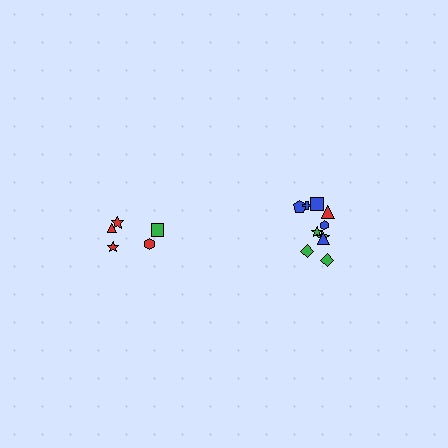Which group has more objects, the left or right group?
The right group.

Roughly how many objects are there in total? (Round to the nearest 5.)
Roughly 15 objects in total.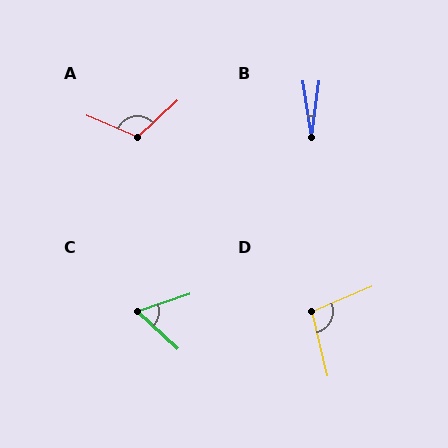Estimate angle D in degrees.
Approximately 99 degrees.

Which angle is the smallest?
B, at approximately 16 degrees.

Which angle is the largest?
A, at approximately 114 degrees.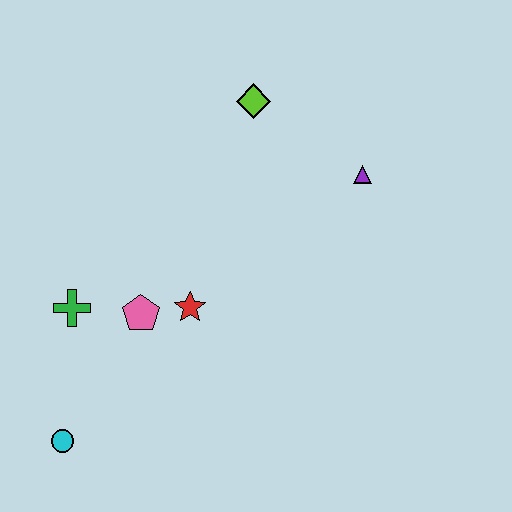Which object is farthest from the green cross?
The purple triangle is farthest from the green cross.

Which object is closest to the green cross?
The pink pentagon is closest to the green cross.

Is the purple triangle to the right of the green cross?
Yes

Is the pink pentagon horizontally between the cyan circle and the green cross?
No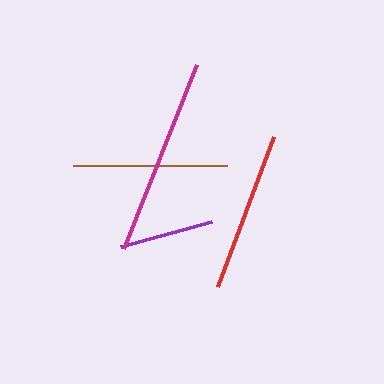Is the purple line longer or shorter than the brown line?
The brown line is longer than the purple line.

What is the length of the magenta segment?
The magenta segment is approximately 198 pixels long.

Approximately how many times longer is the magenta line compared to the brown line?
The magenta line is approximately 1.3 times the length of the brown line.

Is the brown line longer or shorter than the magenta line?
The magenta line is longer than the brown line.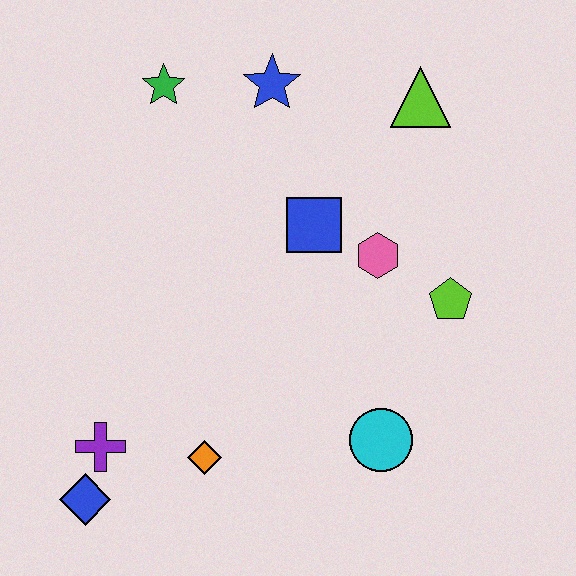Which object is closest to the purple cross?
The blue diamond is closest to the purple cross.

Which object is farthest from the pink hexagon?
The blue diamond is farthest from the pink hexagon.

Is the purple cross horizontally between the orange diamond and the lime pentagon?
No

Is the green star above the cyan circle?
Yes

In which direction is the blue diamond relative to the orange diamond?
The blue diamond is to the left of the orange diamond.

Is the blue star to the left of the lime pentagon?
Yes